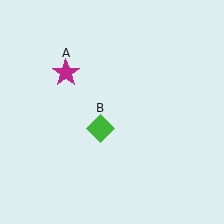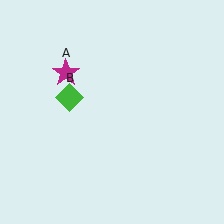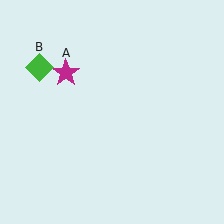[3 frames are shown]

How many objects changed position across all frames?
1 object changed position: green diamond (object B).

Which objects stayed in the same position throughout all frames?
Magenta star (object A) remained stationary.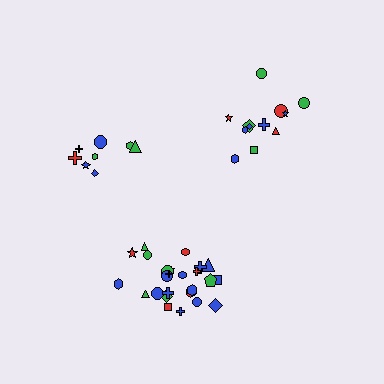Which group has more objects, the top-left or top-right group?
The top-right group.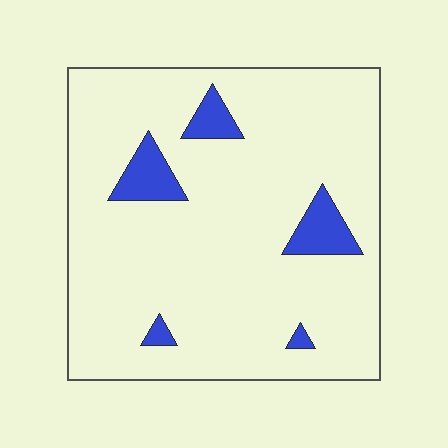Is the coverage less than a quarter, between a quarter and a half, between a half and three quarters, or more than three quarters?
Less than a quarter.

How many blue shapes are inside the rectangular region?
5.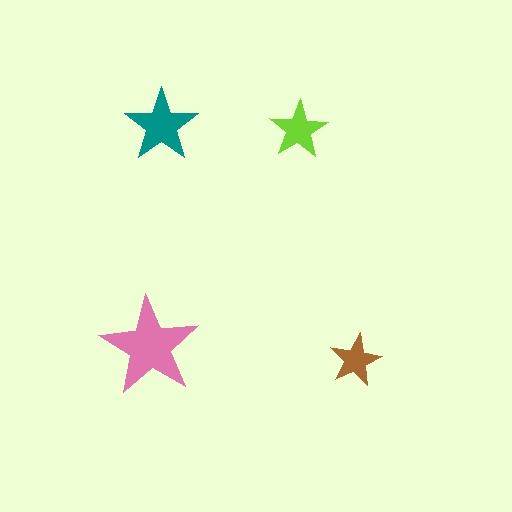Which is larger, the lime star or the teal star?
The teal one.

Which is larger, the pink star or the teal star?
The pink one.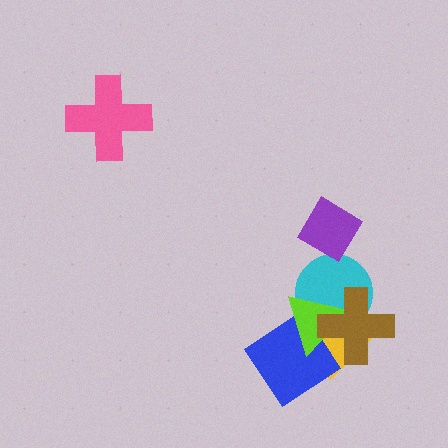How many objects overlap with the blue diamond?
4 objects overlap with the blue diamond.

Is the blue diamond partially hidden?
Yes, it is partially covered by another shape.